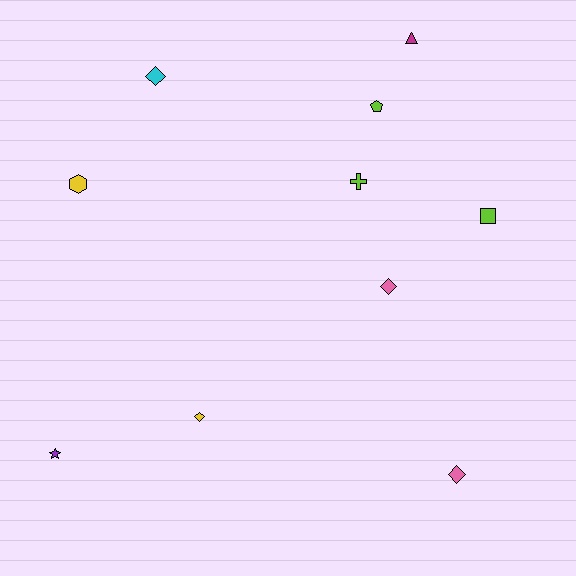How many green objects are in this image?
There are no green objects.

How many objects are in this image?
There are 10 objects.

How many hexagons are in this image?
There is 1 hexagon.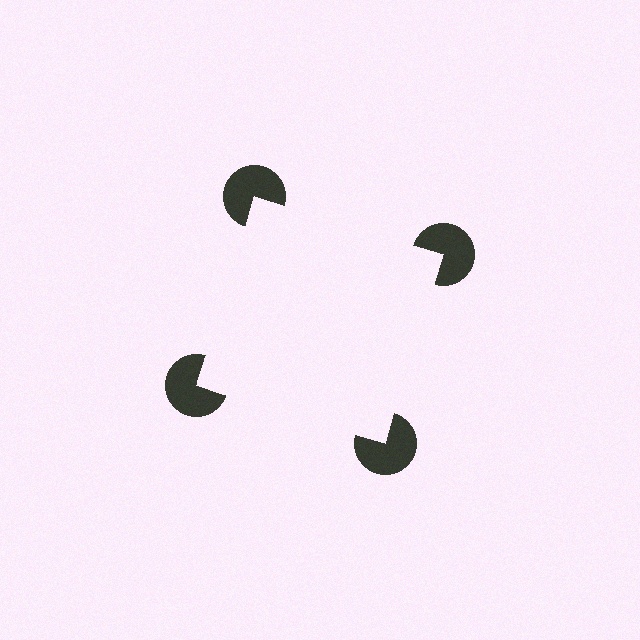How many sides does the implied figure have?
4 sides.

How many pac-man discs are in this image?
There are 4 — one at each vertex of the illusory square.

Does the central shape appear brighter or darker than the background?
It typically appears slightly brighter than the background, even though no actual brightness change is drawn.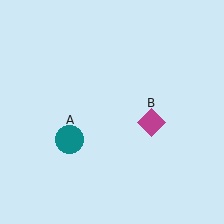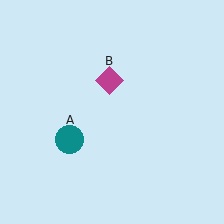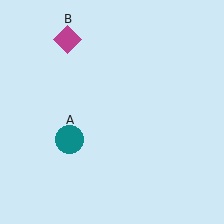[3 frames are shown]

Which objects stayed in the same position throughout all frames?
Teal circle (object A) remained stationary.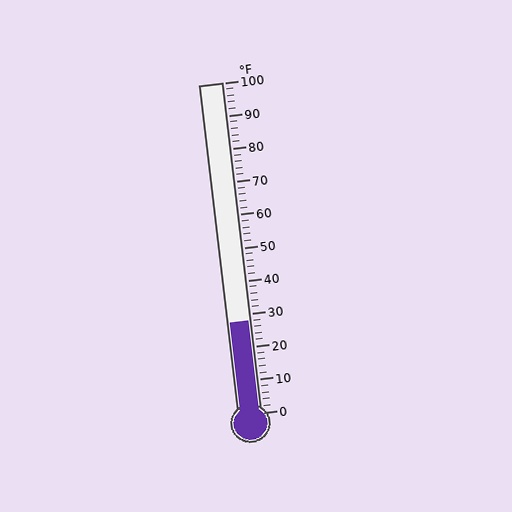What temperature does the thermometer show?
The thermometer shows approximately 28°F.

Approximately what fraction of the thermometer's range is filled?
The thermometer is filled to approximately 30% of its range.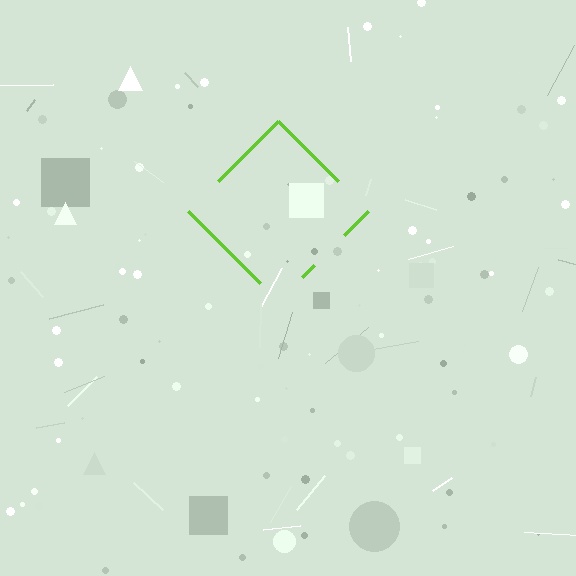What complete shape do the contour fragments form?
The contour fragments form a diamond.